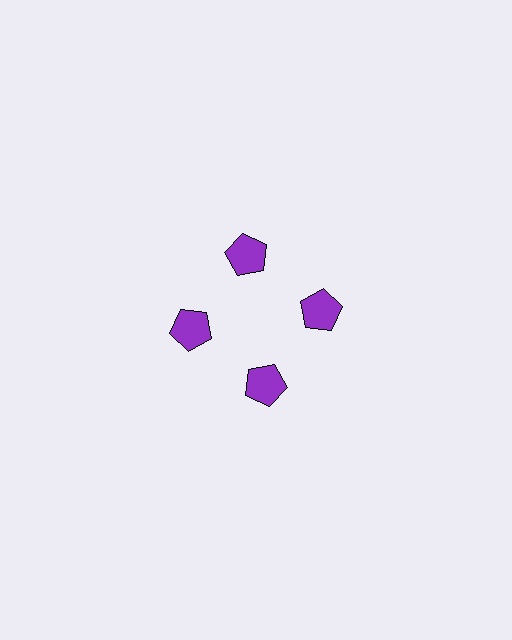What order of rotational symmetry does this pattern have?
This pattern has 4-fold rotational symmetry.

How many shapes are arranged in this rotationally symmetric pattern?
There are 4 shapes, arranged in 4 groups of 1.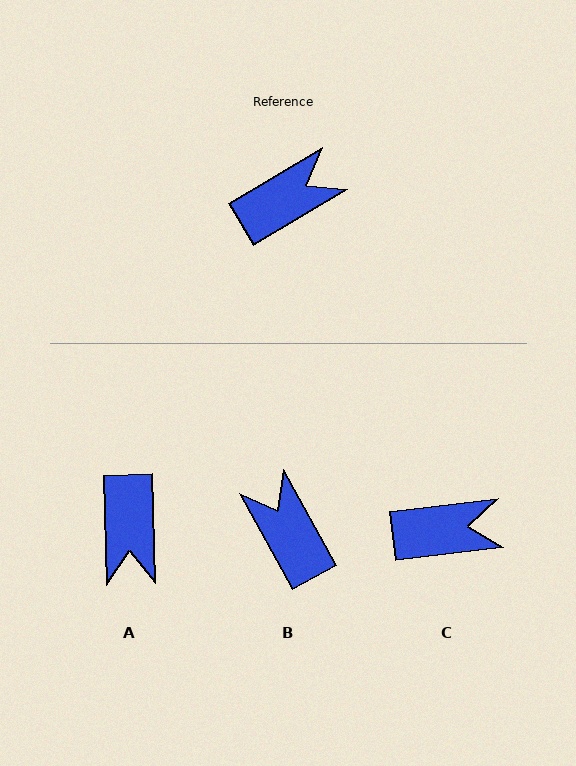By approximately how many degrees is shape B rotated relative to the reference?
Approximately 88 degrees counter-clockwise.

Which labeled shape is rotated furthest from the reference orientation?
A, about 119 degrees away.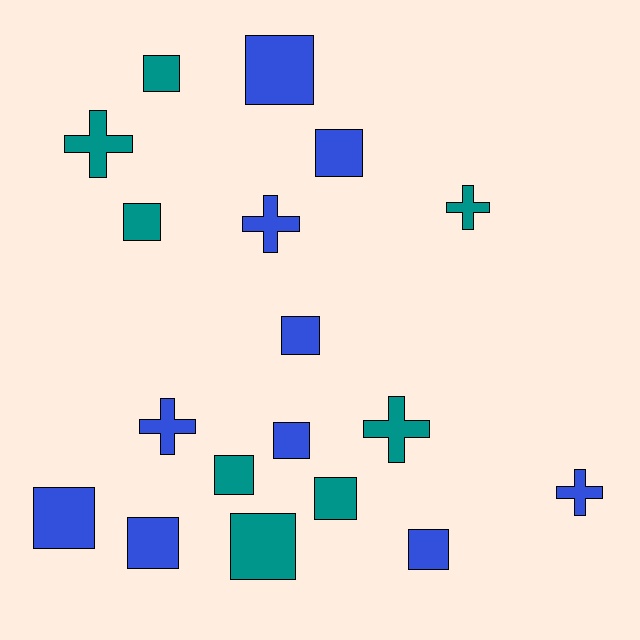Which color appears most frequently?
Blue, with 10 objects.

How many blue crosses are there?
There are 3 blue crosses.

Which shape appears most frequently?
Square, with 12 objects.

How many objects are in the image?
There are 18 objects.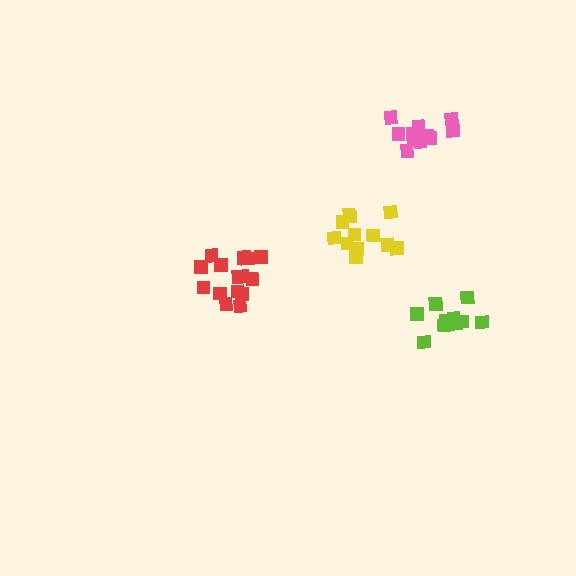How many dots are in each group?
Group 1: 15 dots, Group 2: 12 dots, Group 3: 11 dots, Group 4: 12 dots (50 total).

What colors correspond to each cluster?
The clusters are colored: red, yellow, lime, pink.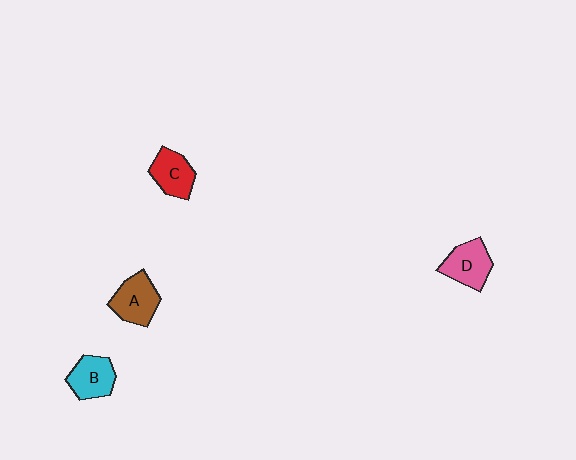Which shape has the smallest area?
Shape C (red).